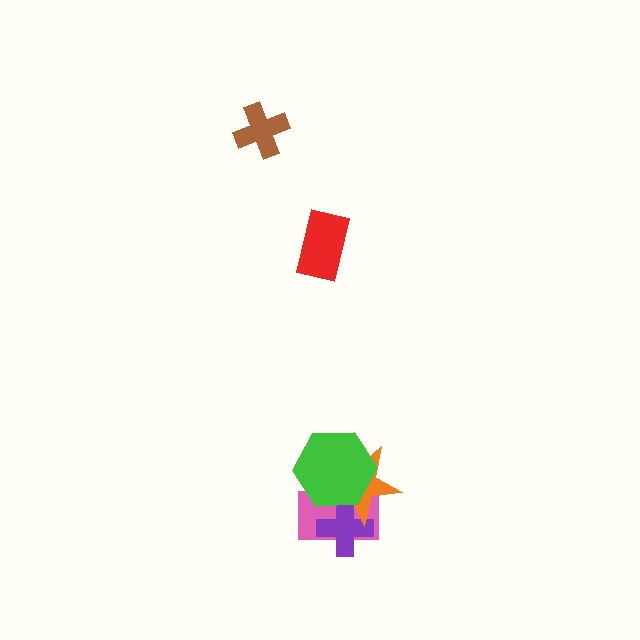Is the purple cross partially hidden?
Yes, it is partially covered by another shape.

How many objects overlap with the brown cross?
0 objects overlap with the brown cross.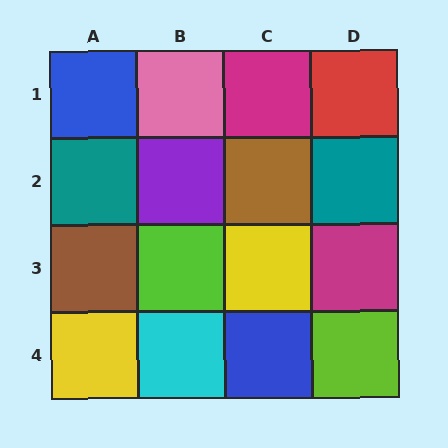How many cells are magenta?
2 cells are magenta.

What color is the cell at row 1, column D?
Red.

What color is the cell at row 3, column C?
Yellow.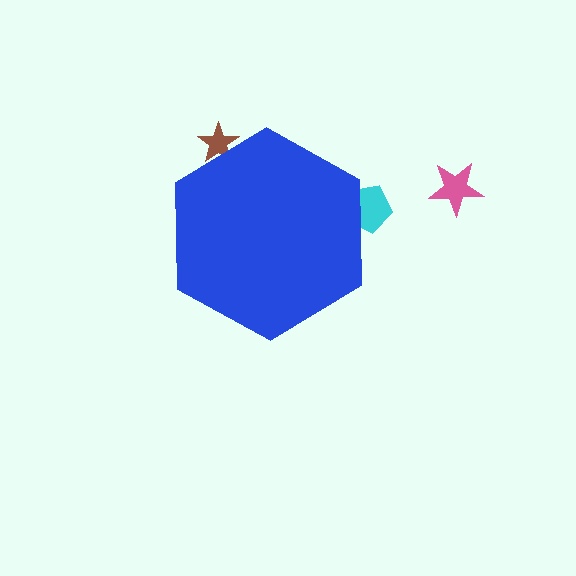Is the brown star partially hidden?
Yes, the brown star is partially hidden behind the blue hexagon.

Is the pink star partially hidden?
No, the pink star is fully visible.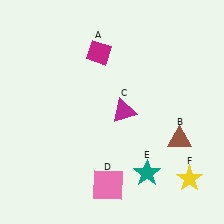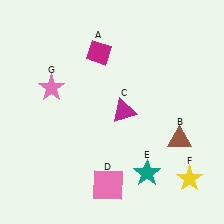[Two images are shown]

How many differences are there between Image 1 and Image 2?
There is 1 difference between the two images.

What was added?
A pink star (G) was added in Image 2.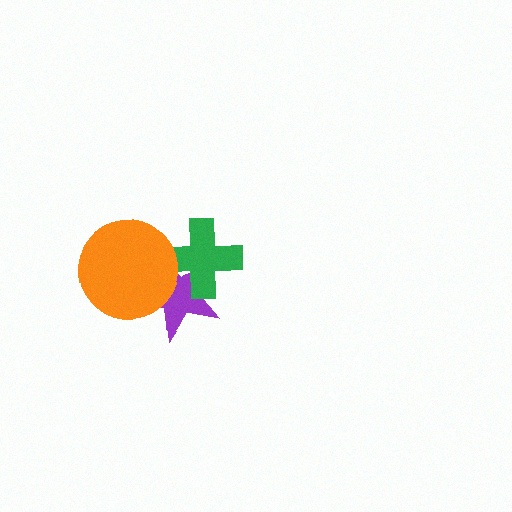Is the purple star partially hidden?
Yes, it is partially covered by another shape.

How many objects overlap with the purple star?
2 objects overlap with the purple star.